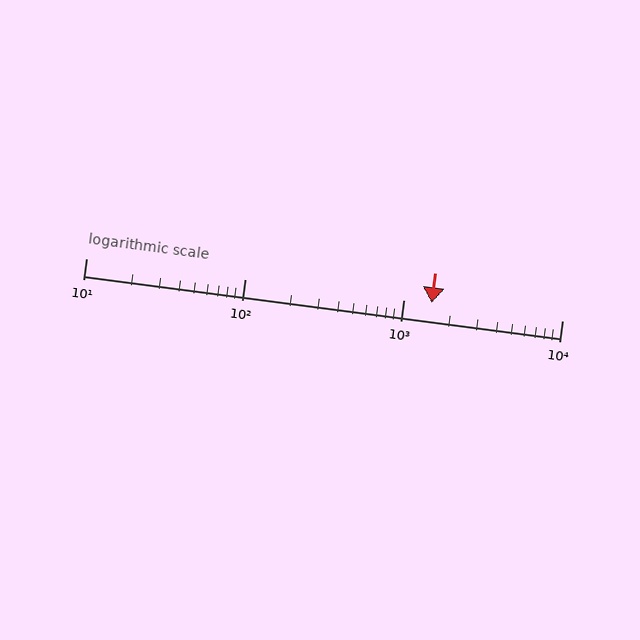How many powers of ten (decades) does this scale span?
The scale spans 3 decades, from 10 to 10000.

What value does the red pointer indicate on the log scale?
The pointer indicates approximately 1500.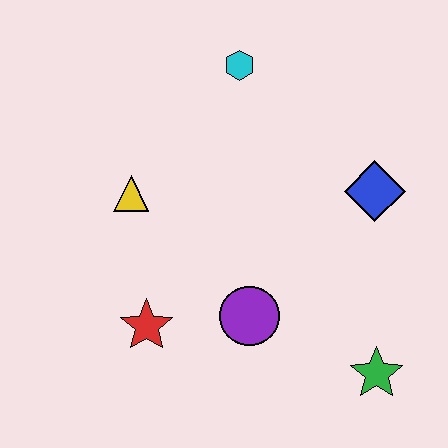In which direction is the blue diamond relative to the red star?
The blue diamond is to the right of the red star.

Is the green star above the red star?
No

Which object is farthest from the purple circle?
The cyan hexagon is farthest from the purple circle.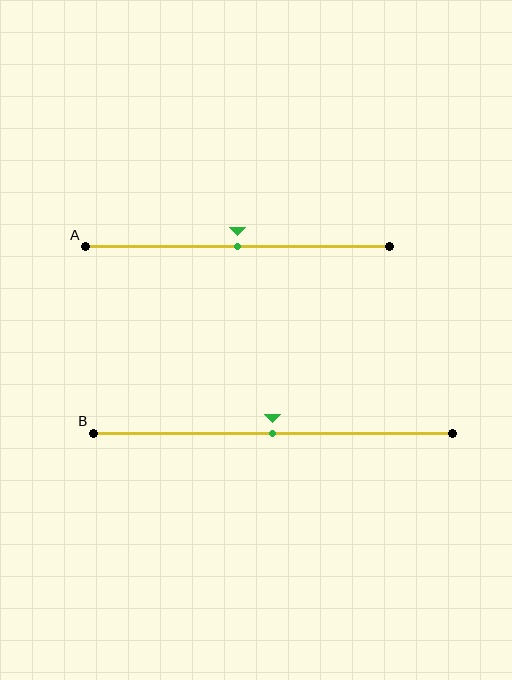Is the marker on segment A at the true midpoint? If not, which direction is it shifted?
Yes, the marker on segment A is at the true midpoint.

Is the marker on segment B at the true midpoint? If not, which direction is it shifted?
Yes, the marker on segment B is at the true midpoint.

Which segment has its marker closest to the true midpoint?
Segment A has its marker closest to the true midpoint.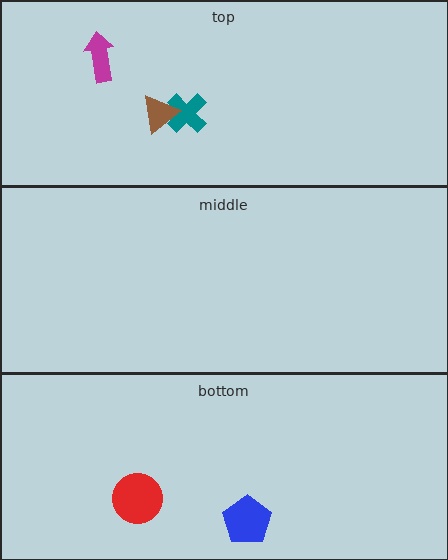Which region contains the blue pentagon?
The bottom region.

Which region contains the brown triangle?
The top region.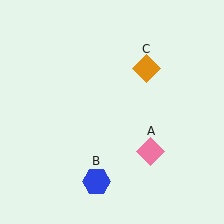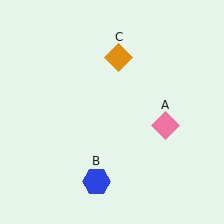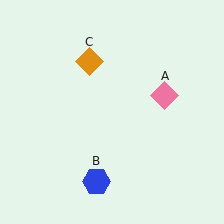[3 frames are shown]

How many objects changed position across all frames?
2 objects changed position: pink diamond (object A), orange diamond (object C).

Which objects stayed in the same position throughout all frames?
Blue hexagon (object B) remained stationary.